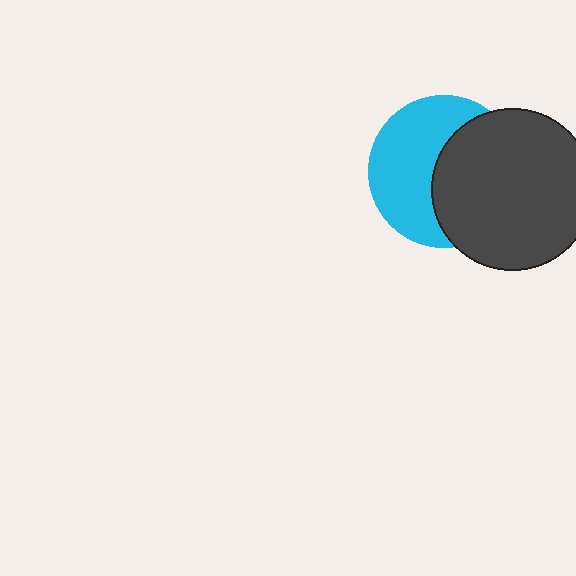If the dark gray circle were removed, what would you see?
You would see the complete cyan circle.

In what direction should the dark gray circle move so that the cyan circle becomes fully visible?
The dark gray circle should move right. That is the shortest direction to clear the overlap and leave the cyan circle fully visible.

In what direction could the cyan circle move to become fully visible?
The cyan circle could move left. That would shift it out from behind the dark gray circle entirely.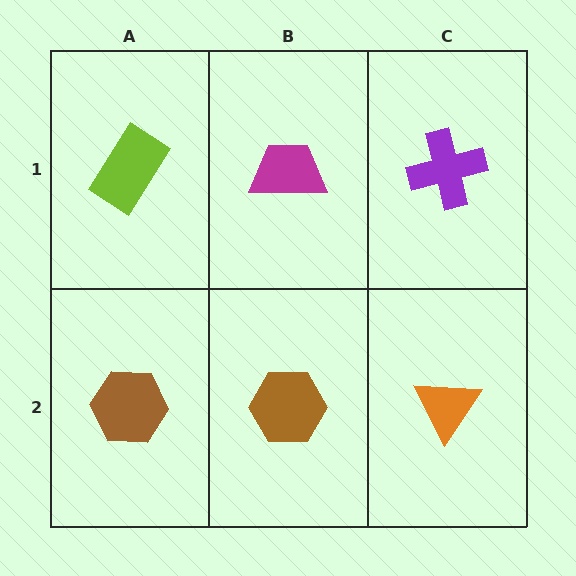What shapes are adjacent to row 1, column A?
A brown hexagon (row 2, column A), a magenta trapezoid (row 1, column B).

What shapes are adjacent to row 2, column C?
A purple cross (row 1, column C), a brown hexagon (row 2, column B).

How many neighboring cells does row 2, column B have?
3.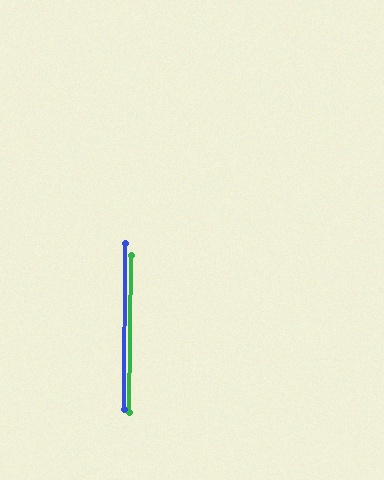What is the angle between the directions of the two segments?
Approximately 0 degrees.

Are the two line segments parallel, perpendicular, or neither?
Parallel — their directions differ by only 0.0°.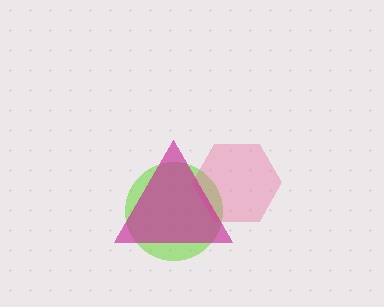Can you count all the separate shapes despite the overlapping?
Yes, there are 3 separate shapes.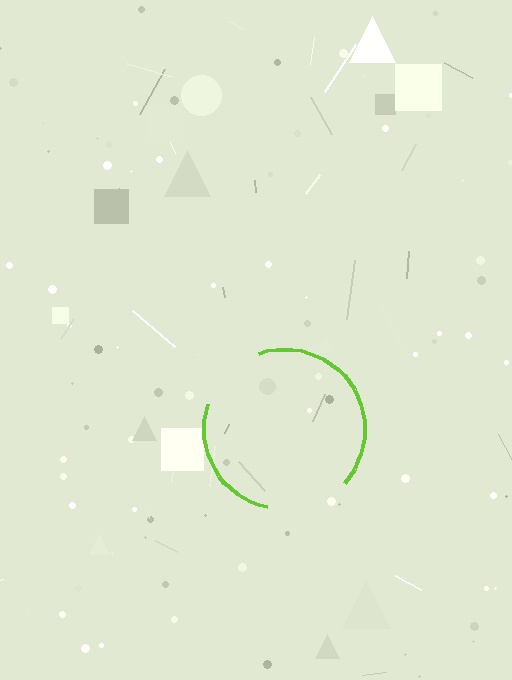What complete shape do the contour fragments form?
The contour fragments form a circle.